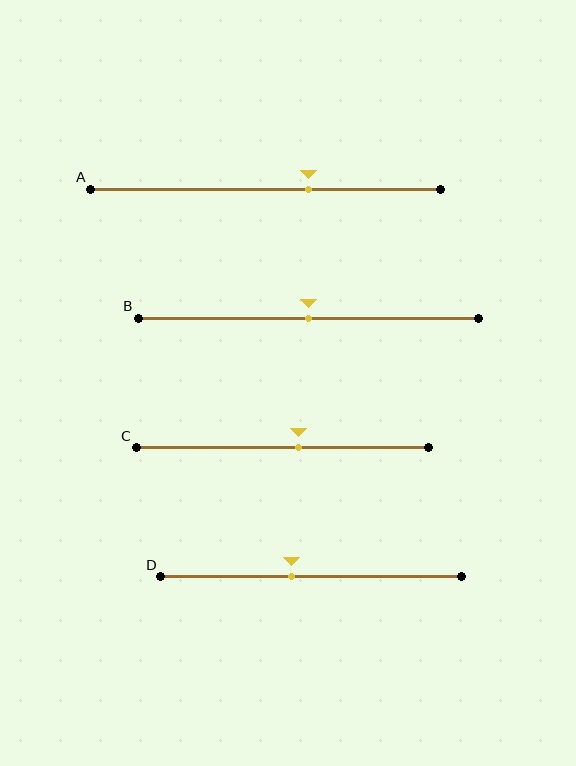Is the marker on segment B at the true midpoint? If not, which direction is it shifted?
Yes, the marker on segment B is at the true midpoint.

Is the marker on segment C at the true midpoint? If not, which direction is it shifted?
No, the marker on segment C is shifted to the right by about 5% of the segment length.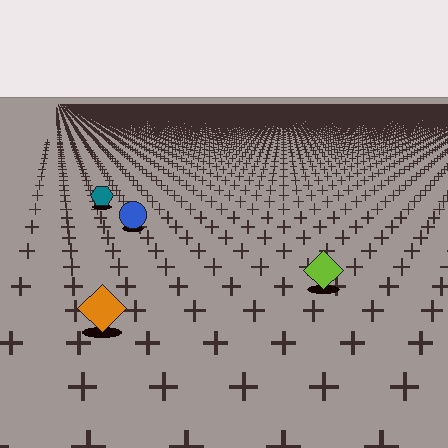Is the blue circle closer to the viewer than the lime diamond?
No. The lime diamond is closer — you can tell from the texture gradient: the ground texture is coarser near it.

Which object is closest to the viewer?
The orange diamond is closest. The texture marks near it are larger and more spread out.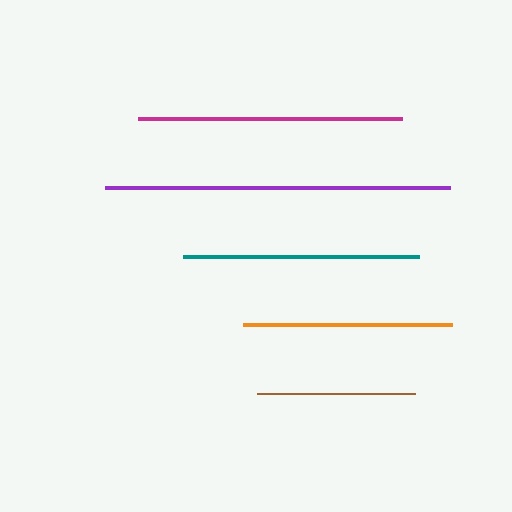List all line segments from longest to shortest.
From longest to shortest: purple, magenta, teal, orange, brown.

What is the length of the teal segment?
The teal segment is approximately 236 pixels long.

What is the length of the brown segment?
The brown segment is approximately 157 pixels long.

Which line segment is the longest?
The purple line is the longest at approximately 344 pixels.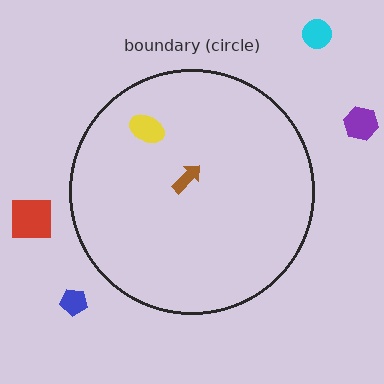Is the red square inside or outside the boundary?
Outside.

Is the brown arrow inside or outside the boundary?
Inside.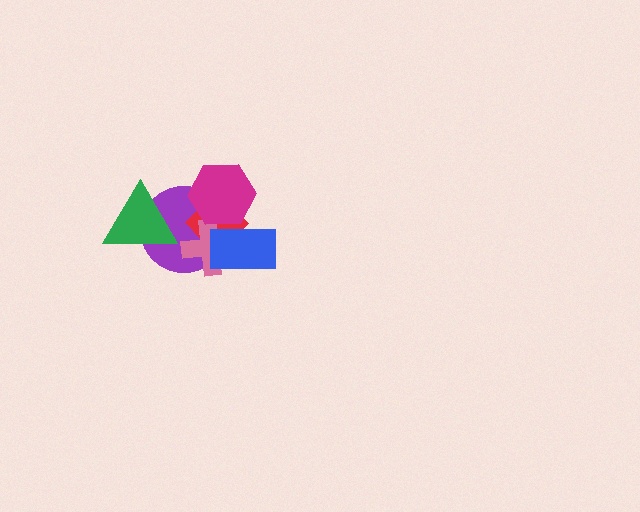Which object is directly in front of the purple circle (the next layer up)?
The green triangle is directly in front of the purple circle.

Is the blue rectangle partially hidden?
Yes, it is partially covered by another shape.